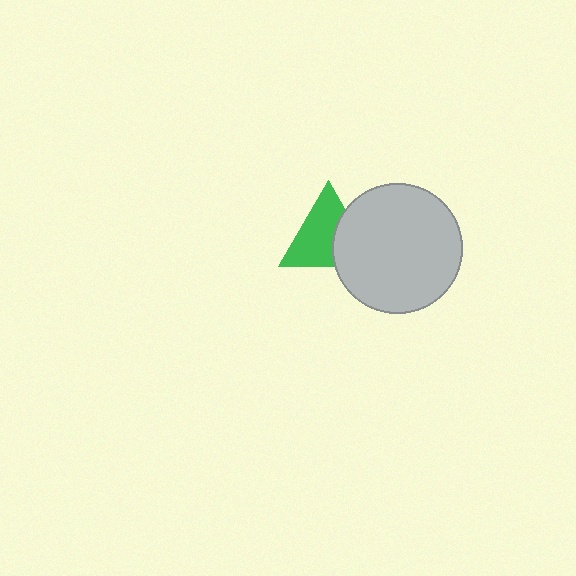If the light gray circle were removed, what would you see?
You would see the complete green triangle.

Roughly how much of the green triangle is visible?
About half of it is visible (roughly 65%).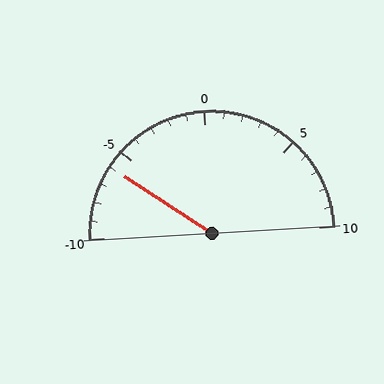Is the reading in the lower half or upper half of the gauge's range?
The reading is in the lower half of the range (-10 to 10).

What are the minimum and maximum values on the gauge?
The gauge ranges from -10 to 10.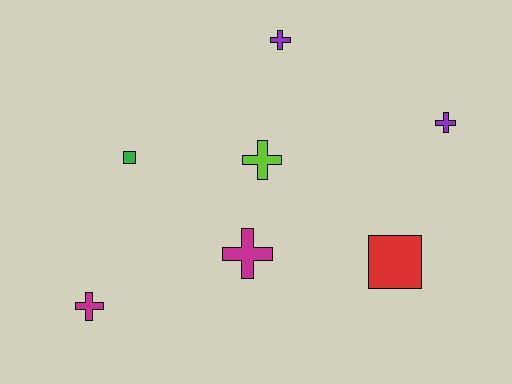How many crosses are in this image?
There are 5 crosses.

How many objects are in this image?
There are 7 objects.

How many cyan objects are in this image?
There are no cyan objects.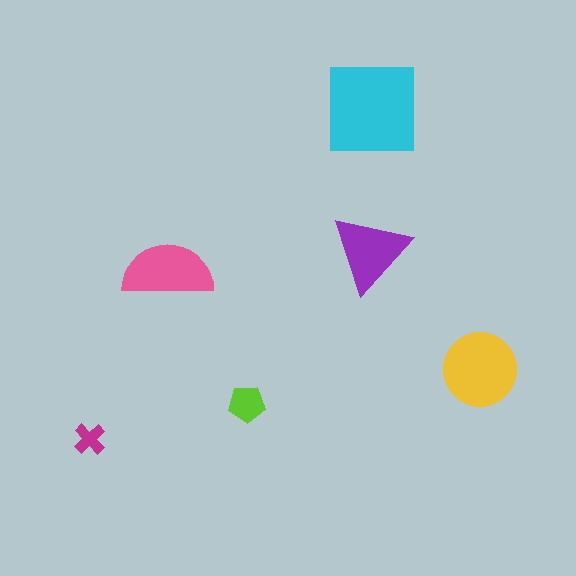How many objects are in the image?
There are 6 objects in the image.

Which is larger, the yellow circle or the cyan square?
The cyan square.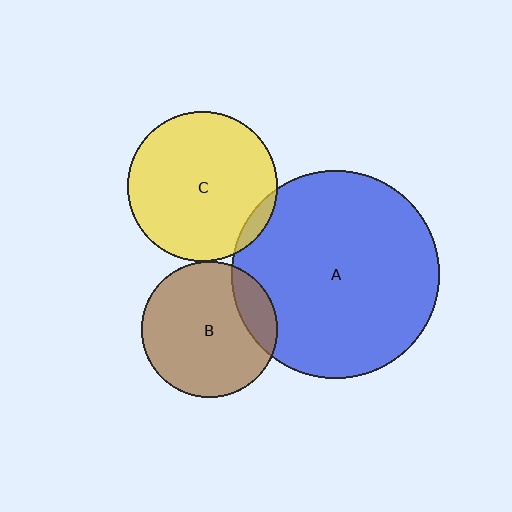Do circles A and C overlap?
Yes.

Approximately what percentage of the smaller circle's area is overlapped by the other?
Approximately 5%.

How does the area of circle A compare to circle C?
Approximately 1.9 times.